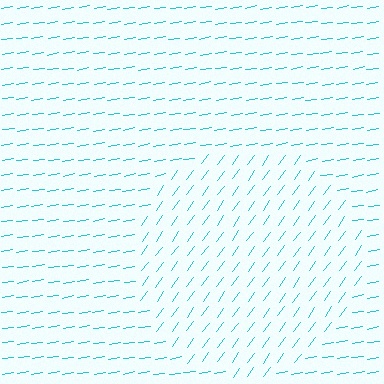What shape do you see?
I see a circle.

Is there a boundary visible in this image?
Yes, there is a texture boundary formed by a change in line orientation.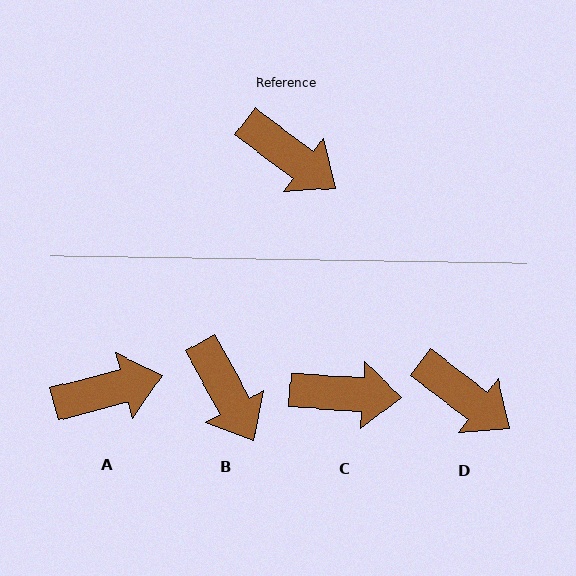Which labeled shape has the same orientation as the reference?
D.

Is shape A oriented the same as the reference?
No, it is off by about 52 degrees.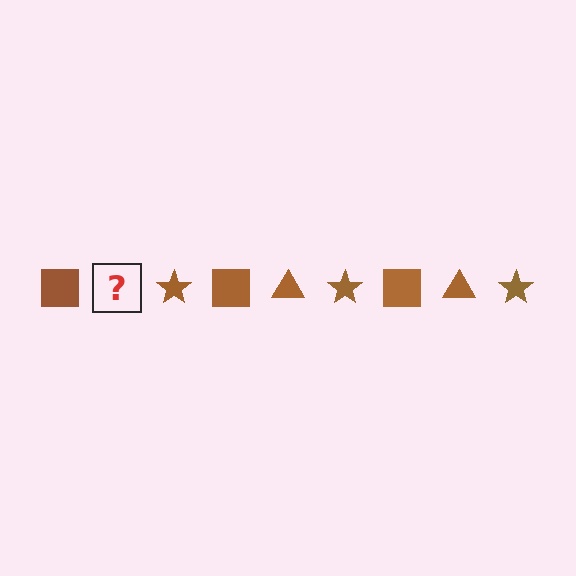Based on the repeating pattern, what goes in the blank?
The blank should be a brown triangle.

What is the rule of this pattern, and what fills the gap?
The rule is that the pattern cycles through square, triangle, star shapes in brown. The gap should be filled with a brown triangle.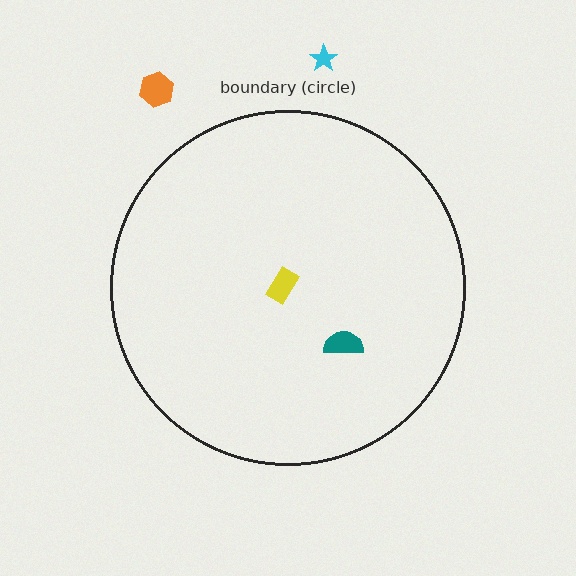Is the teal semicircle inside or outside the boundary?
Inside.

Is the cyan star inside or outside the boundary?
Outside.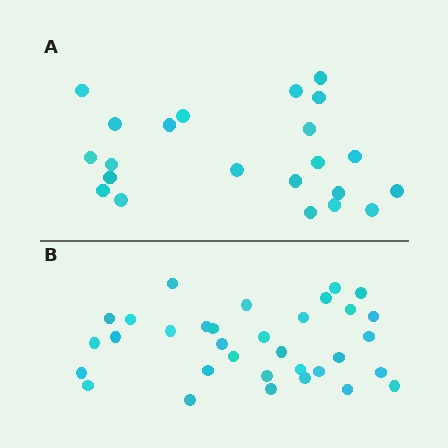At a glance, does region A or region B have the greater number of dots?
Region B (the bottom region) has more dots.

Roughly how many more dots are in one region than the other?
Region B has roughly 12 or so more dots than region A.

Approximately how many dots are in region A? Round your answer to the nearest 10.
About 20 dots. (The exact count is 22, which rounds to 20.)